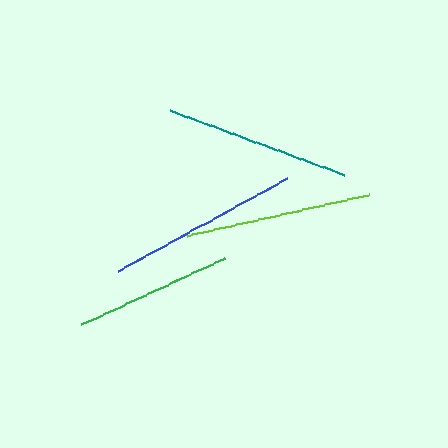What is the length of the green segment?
The green segment is approximately 159 pixels long.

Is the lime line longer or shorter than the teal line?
The lime line is longer than the teal line.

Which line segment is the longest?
The blue line is the longest at approximately 192 pixels.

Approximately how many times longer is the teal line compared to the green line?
The teal line is approximately 1.2 times the length of the green line.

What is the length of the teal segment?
The teal segment is approximately 185 pixels long.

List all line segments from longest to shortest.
From longest to shortest: blue, lime, teal, green.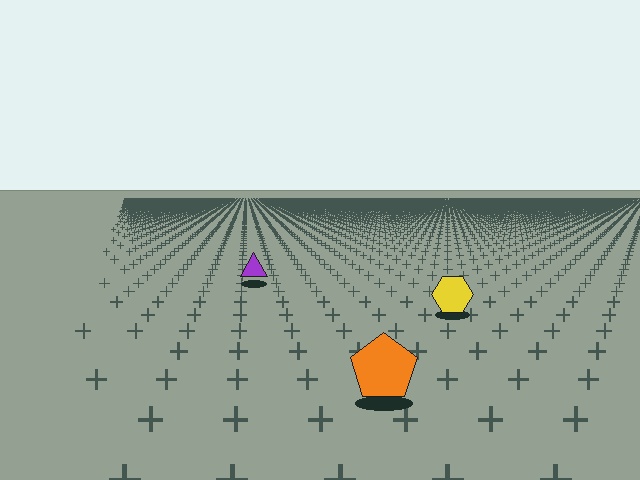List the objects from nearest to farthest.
From nearest to farthest: the orange pentagon, the yellow hexagon, the purple triangle.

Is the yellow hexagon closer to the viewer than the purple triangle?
Yes. The yellow hexagon is closer — you can tell from the texture gradient: the ground texture is coarser near it.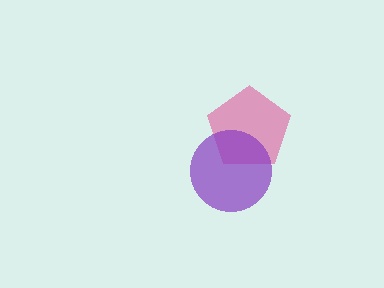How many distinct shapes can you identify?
There are 2 distinct shapes: a pink pentagon, a purple circle.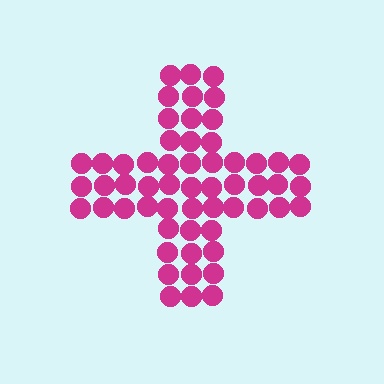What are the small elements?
The small elements are circles.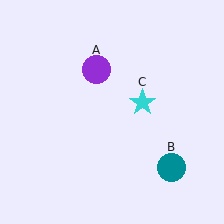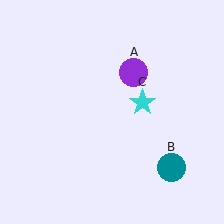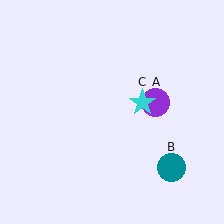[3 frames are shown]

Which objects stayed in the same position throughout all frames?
Teal circle (object B) and cyan star (object C) remained stationary.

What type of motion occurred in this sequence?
The purple circle (object A) rotated clockwise around the center of the scene.